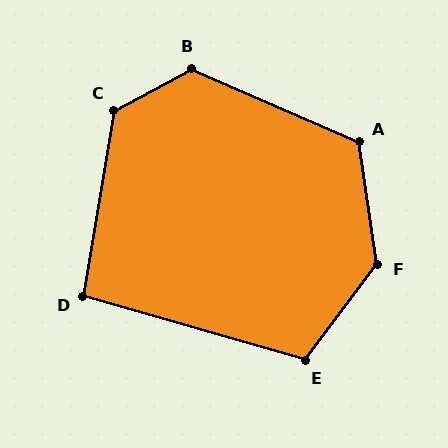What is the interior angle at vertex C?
Approximately 127 degrees (obtuse).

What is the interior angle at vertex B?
Approximately 129 degrees (obtuse).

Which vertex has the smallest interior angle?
D, at approximately 97 degrees.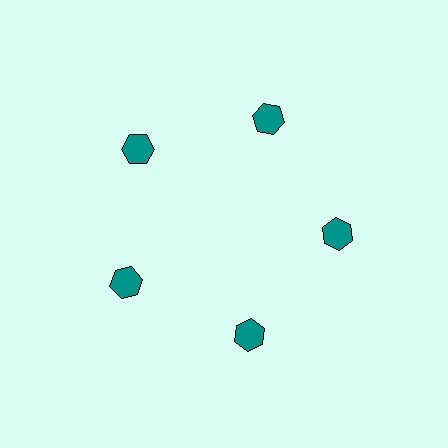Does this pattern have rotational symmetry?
Yes, this pattern has 5-fold rotational symmetry. It looks the same after rotating 72 degrees around the center.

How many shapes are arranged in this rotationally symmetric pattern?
There are 5 shapes, arranged in 5 groups of 1.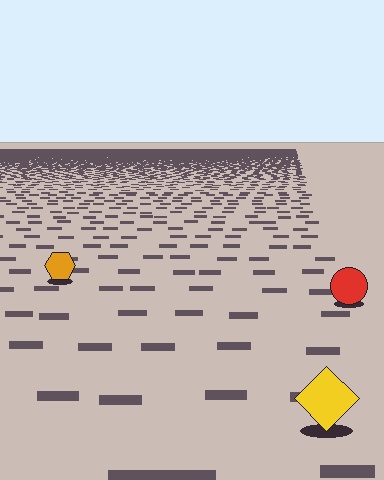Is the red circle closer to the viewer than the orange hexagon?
Yes. The red circle is closer — you can tell from the texture gradient: the ground texture is coarser near it.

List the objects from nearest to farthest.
From nearest to farthest: the yellow diamond, the red circle, the orange hexagon.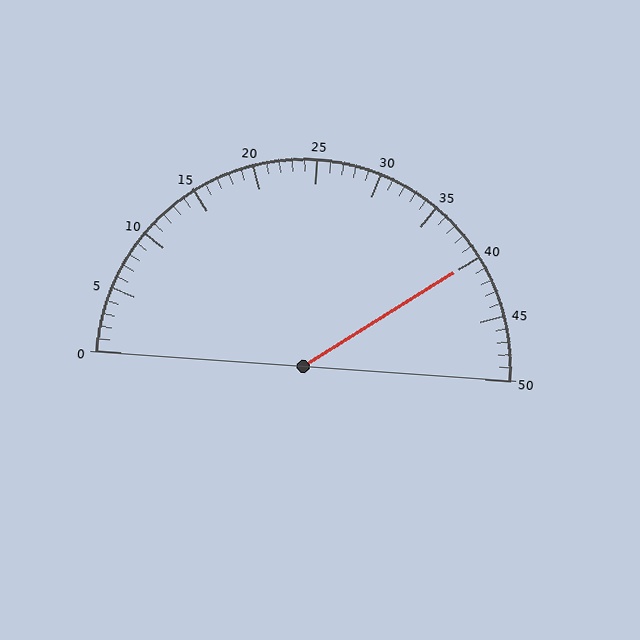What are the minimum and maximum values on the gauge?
The gauge ranges from 0 to 50.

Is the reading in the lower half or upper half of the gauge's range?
The reading is in the upper half of the range (0 to 50).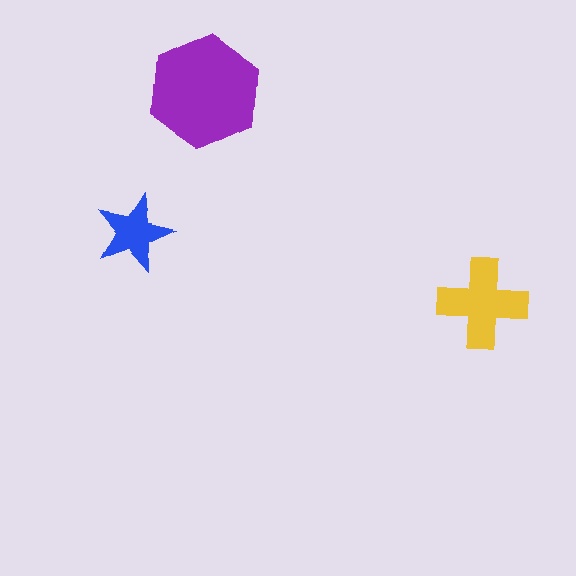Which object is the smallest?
The blue star.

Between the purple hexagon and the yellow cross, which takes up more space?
The purple hexagon.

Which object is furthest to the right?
The yellow cross is rightmost.